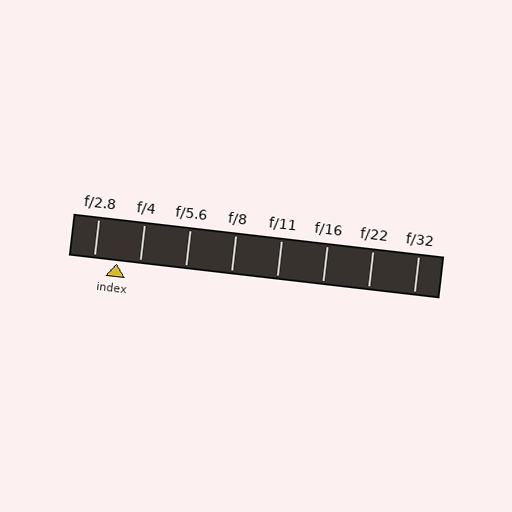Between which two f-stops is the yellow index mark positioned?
The index mark is between f/2.8 and f/4.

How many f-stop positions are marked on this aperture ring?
There are 8 f-stop positions marked.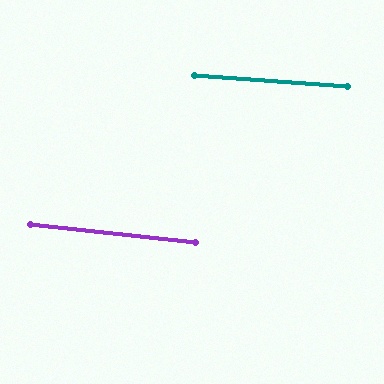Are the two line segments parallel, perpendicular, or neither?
Parallel — their directions differ by only 1.9°.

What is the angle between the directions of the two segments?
Approximately 2 degrees.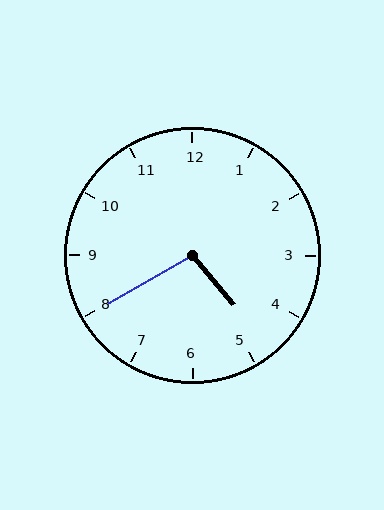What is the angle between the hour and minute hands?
Approximately 100 degrees.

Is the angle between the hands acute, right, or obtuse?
It is obtuse.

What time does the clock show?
4:40.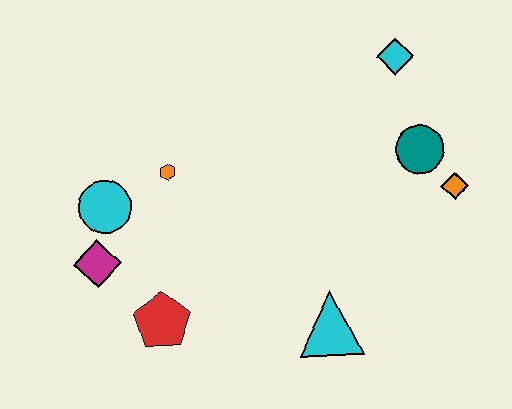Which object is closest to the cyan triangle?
The red pentagon is closest to the cyan triangle.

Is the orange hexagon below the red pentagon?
No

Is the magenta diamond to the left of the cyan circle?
Yes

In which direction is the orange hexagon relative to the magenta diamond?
The orange hexagon is above the magenta diamond.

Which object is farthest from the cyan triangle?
The cyan diamond is farthest from the cyan triangle.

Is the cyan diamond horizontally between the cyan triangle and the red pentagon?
No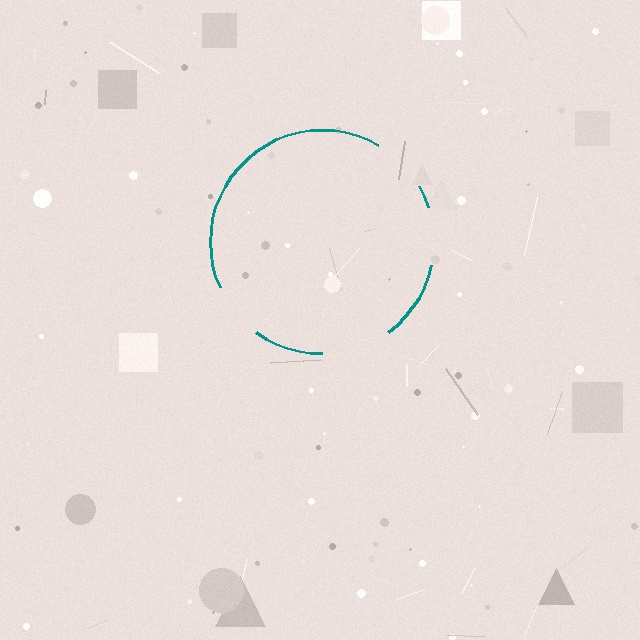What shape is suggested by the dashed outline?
The dashed outline suggests a circle.